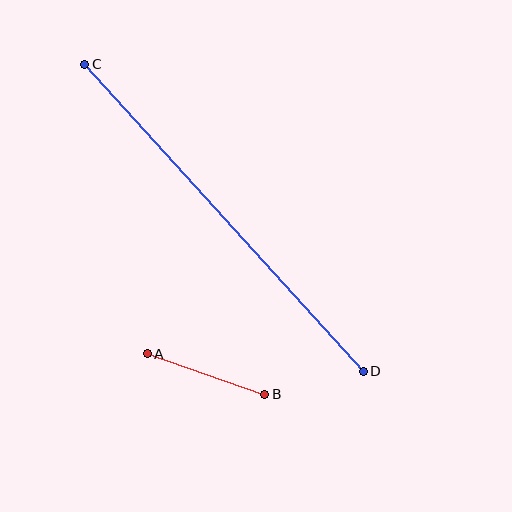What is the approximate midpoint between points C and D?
The midpoint is at approximately (224, 218) pixels.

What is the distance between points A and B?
The distance is approximately 124 pixels.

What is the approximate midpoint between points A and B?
The midpoint is at approximately (206, 374) pixels.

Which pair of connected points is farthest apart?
Points C and D are farthest apart.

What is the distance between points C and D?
The distance is approximately 415 pixels.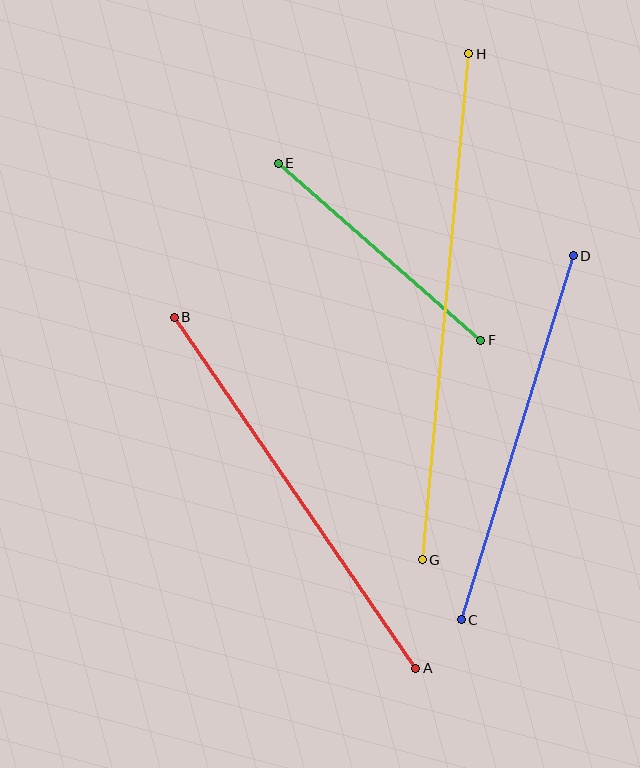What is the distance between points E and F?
The distance is approximately 269 pixels.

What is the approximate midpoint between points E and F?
The midpoint is at approximately (379, 252) pixels.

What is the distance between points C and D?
The distance is approximately 381 pixels.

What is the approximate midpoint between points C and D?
The midpoint is at approximately (517, 438) pixels.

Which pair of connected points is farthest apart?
Points G and H are farthest apart.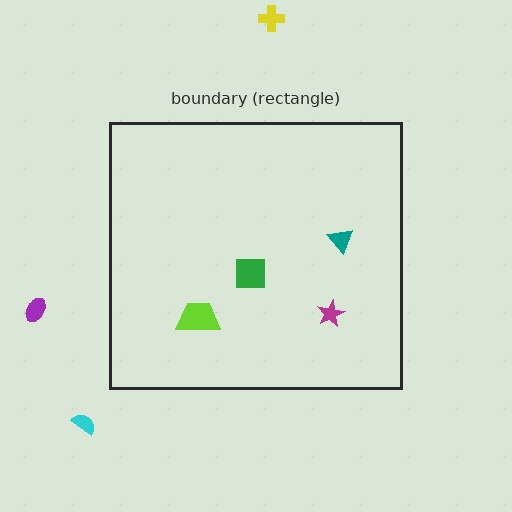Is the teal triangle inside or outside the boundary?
Inside.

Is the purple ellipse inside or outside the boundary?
Outside.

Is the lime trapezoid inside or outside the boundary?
Inside.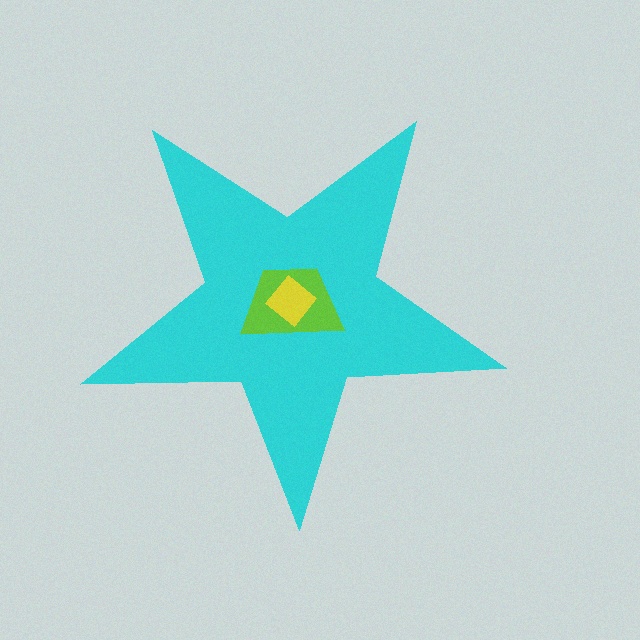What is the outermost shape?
The cyan star.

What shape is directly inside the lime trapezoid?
The yellow diamond.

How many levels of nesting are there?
3.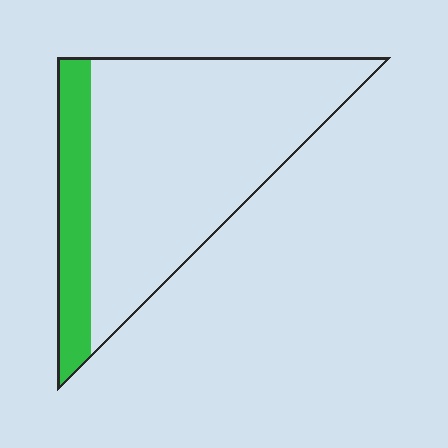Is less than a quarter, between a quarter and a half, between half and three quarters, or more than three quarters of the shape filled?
Less than a quarter.